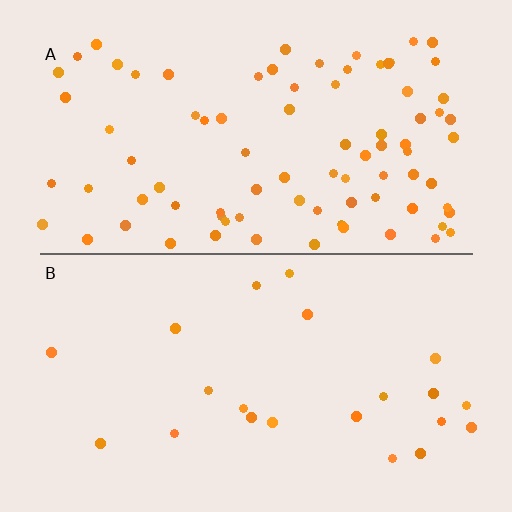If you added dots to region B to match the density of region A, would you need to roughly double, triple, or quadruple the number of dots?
Approximately quadruple.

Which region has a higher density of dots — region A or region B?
A (the top).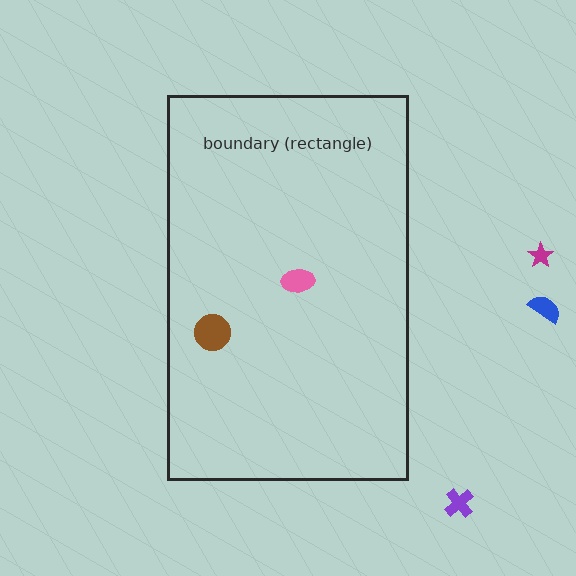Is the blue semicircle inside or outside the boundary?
Outside.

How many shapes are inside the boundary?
2 inside, 3 outside.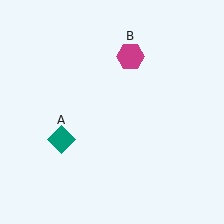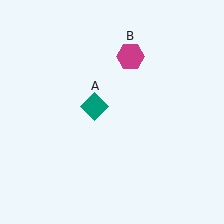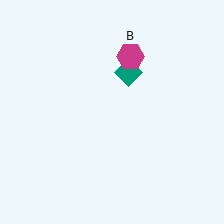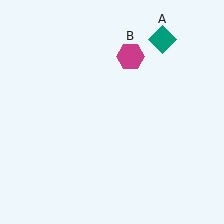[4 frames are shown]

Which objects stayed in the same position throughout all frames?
Magenta hexagon (object B) remained stationary.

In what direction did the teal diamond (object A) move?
The teal diamond (object A) moved up and to the right.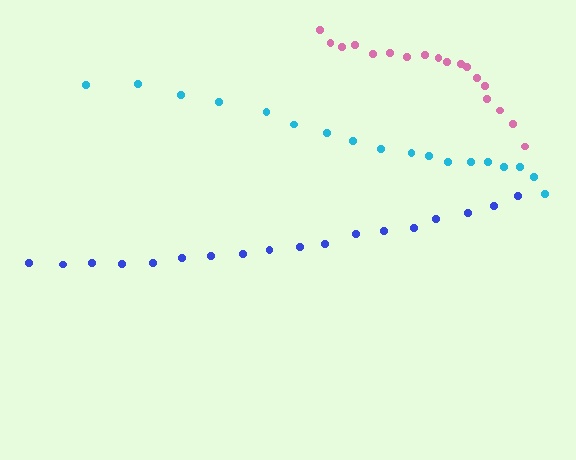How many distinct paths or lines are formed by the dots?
There are 3 distinct paths.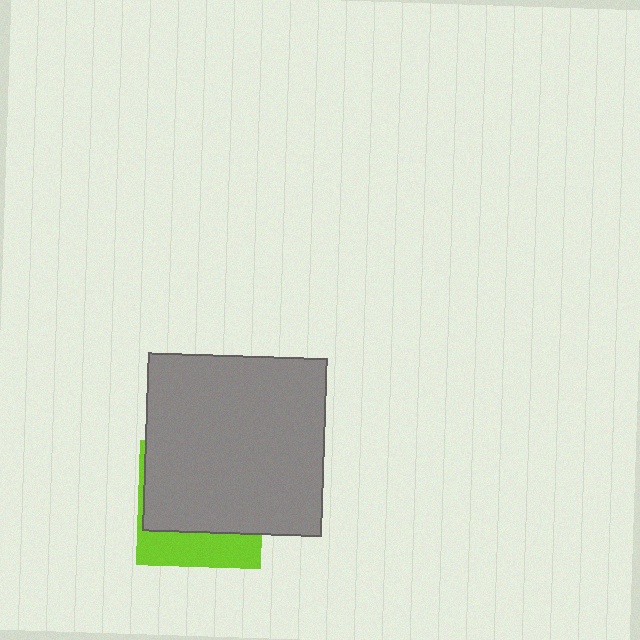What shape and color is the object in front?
The object in front is a gray square.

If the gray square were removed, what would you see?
You would see the complete lime square.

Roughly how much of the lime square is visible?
A small part of it is visible (roughly 30%).